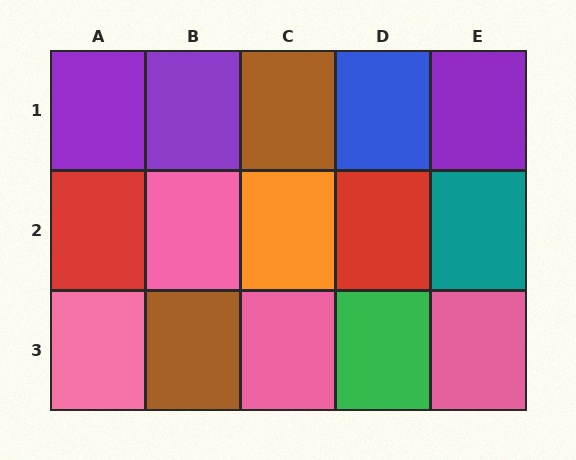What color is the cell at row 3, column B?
Brown.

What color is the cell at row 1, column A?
Purple.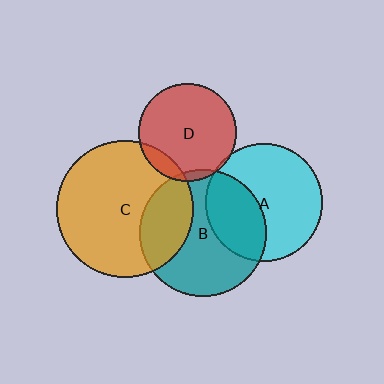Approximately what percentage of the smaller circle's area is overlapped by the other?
Approximately 5%.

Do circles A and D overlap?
Yes.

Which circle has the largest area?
Circle C (orange).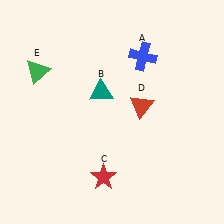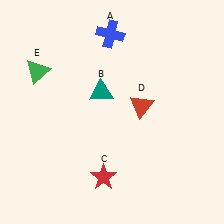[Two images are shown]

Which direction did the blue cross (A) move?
The blue cross (A) moved left.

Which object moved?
The blue cross (A) moved left.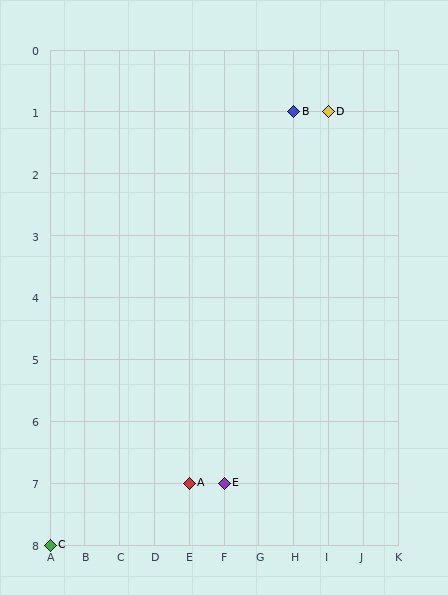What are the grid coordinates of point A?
Point A is at grid coordinates (E, 7).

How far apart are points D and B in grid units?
Points D and B are 1 column apart.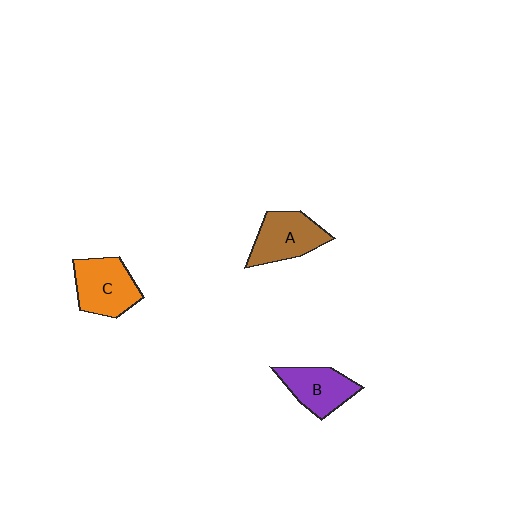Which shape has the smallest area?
Shape B (purple).